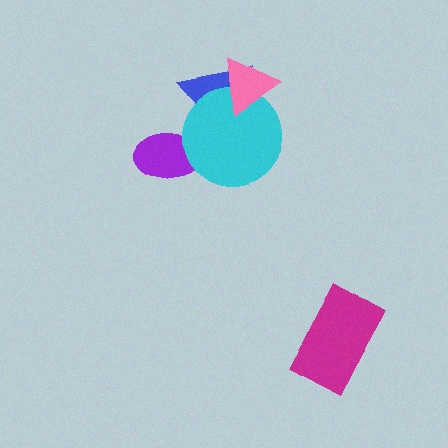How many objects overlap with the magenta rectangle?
0 objects overlap with the magenta rectangle.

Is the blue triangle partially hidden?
Yes, it is partially covered by another shape.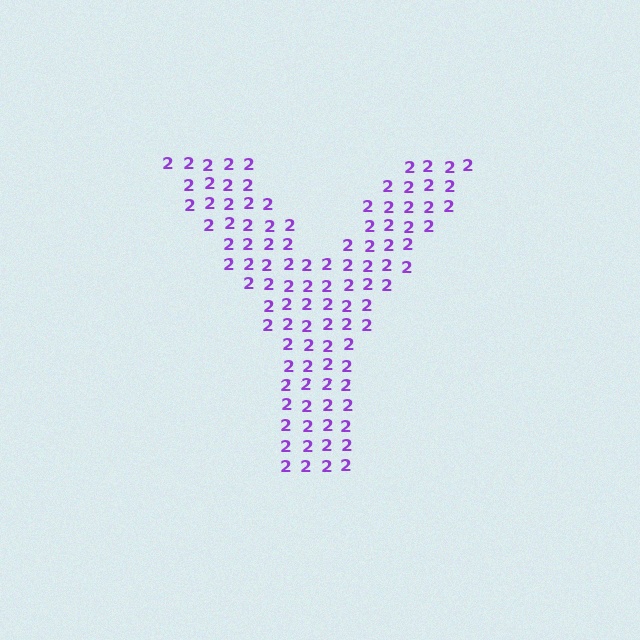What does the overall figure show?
The overall figure shows the letter Y.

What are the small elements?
The small elements are digit 2's.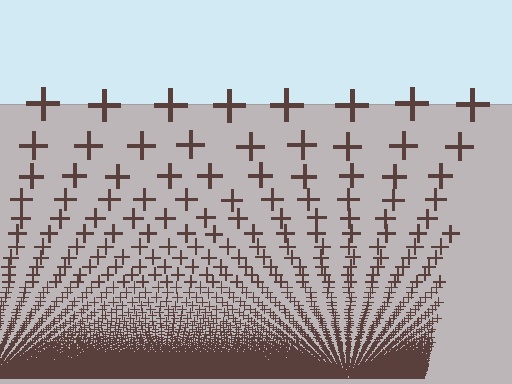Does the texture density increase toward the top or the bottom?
Density increases toward the bottom.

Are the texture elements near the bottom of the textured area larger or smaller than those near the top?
Smaller. The gradient is inverted — elements near the bottom are smaller and denser.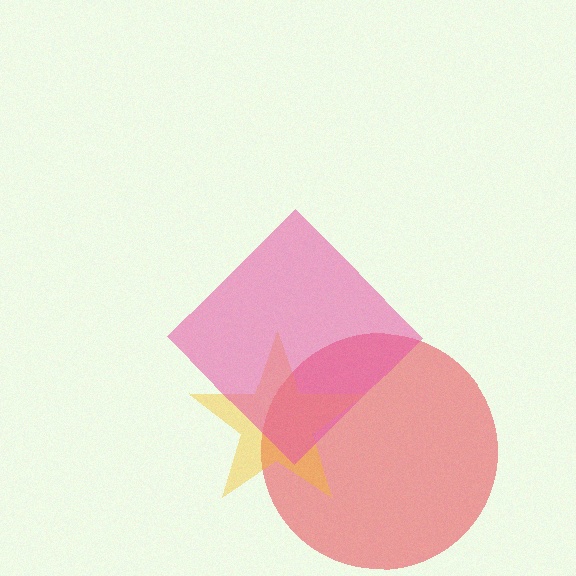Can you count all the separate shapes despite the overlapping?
Yes, there are 3 separate shapes.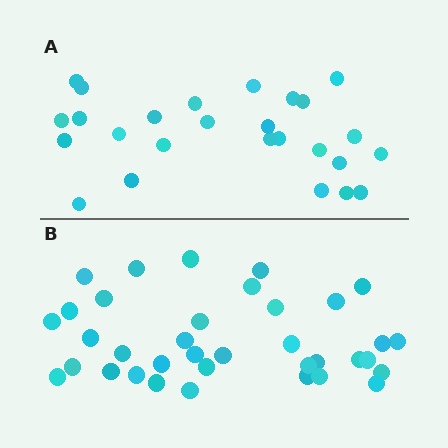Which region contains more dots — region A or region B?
Region B (the bottom region) has more dots.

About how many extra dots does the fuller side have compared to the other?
Region B has roughly 10 or so more dots than region A.